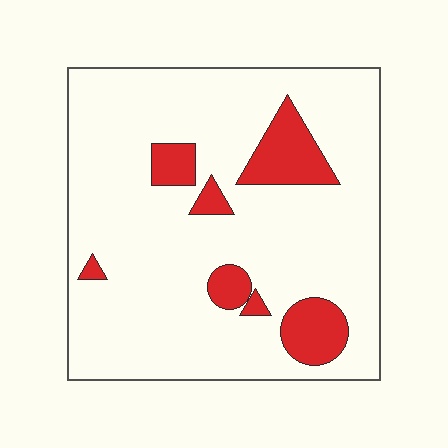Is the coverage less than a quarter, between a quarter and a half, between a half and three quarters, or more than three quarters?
Less than a quarter.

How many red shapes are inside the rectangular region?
7.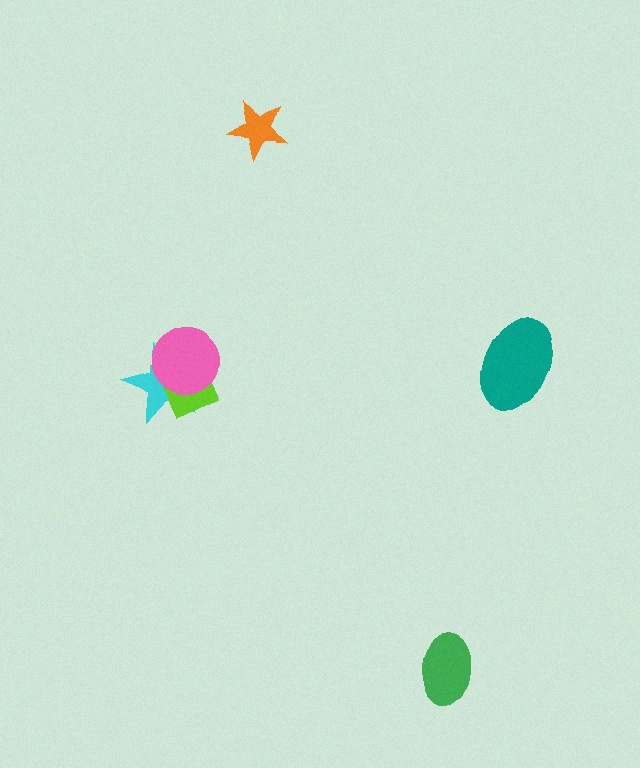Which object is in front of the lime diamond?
The pink circle is in front of the lime diamond.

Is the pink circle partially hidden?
No, no other shape covers it.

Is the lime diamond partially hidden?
Yes, it is partially covered by another shape.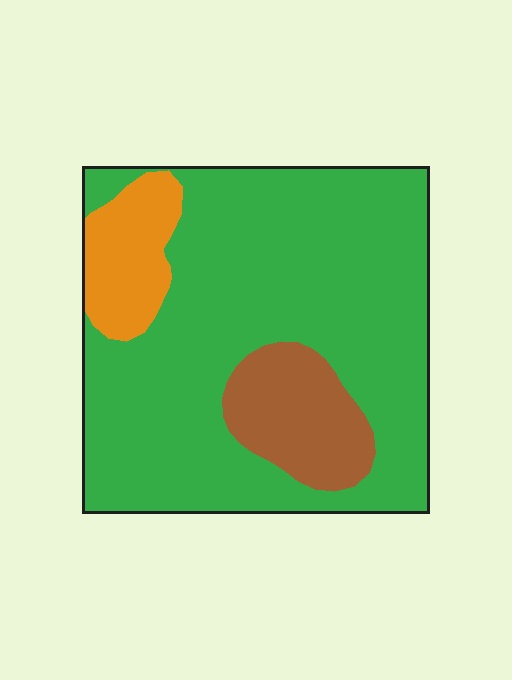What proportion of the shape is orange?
Orange takes up less than a quarter of the shape.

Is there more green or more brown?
Green.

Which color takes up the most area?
Green, at roughly 75%.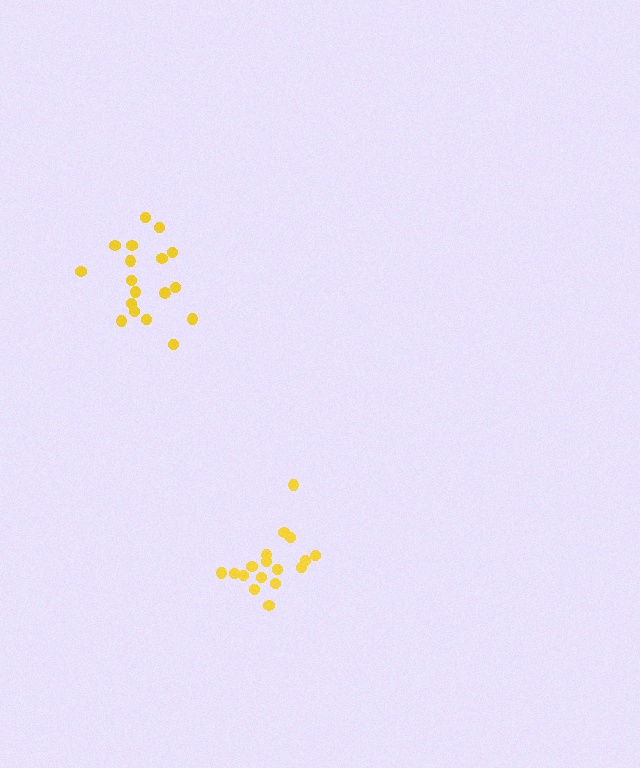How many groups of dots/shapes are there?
There are 2 groups.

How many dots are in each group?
Group 1: 18 dots, Group 2: 17 dots (35 total).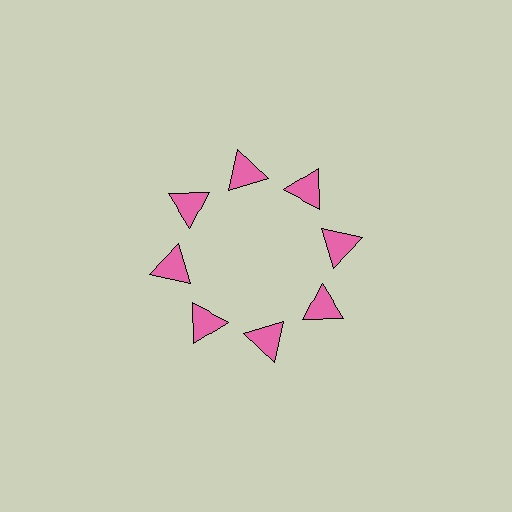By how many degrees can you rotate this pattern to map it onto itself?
The pattern maps onto itself every 45 degrees of rotation.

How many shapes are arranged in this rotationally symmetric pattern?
There are 8 shapes, arranged in 8 groups of 1.